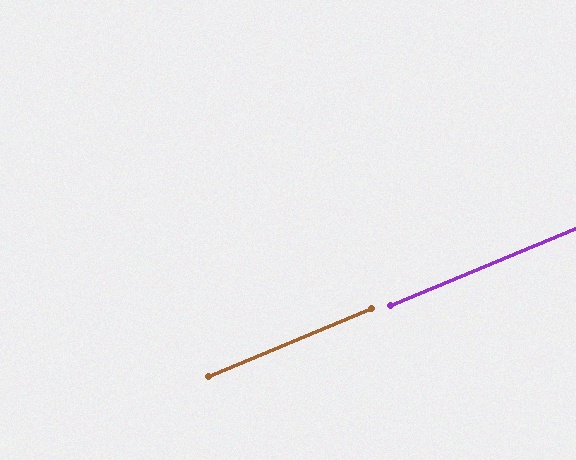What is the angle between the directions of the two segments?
Approximately 0 degrees.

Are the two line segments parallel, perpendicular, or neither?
Parallel — their directions differ by only 0.0°.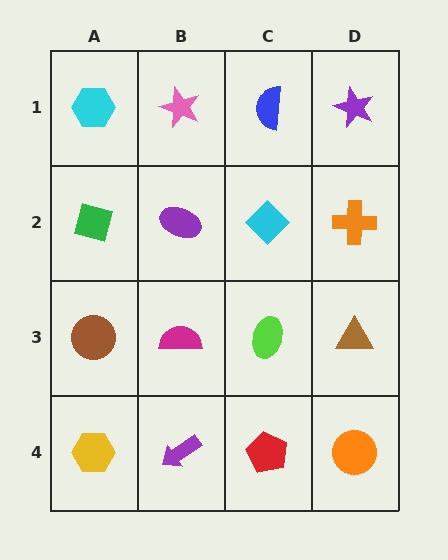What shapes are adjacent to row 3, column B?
A purple ellipse (row 2, column B), a purple arrow (row 4, column B), a brown circle (row 3, column A), a lime ellipse (row 3, column C).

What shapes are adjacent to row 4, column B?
A magenta semicircle (row 3, column B), a yellow hexagon (row 4, column A), a red pentagon (row 4, column C).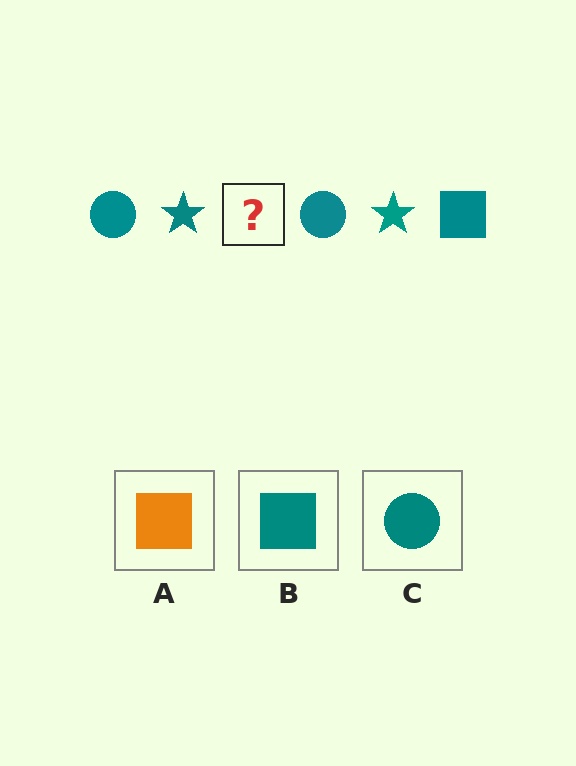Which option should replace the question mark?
Option B.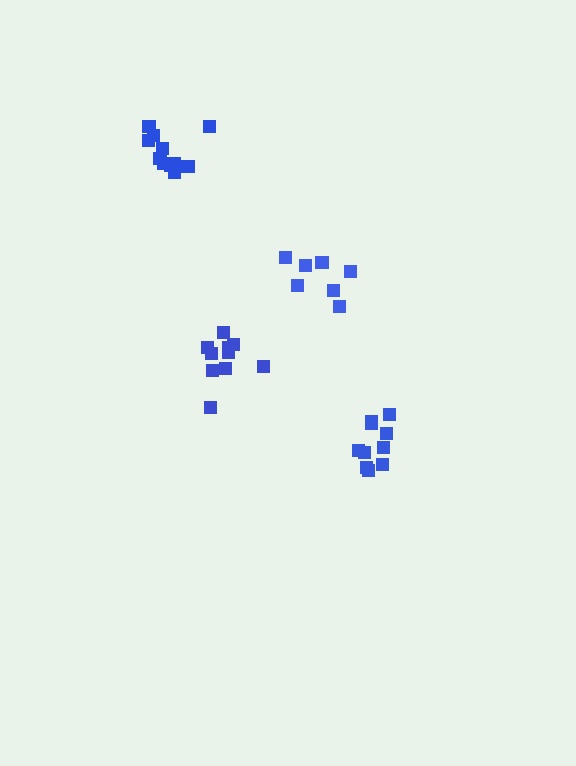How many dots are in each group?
Group 1: 11 dots, Group 2: 7 dots, Group 3: 10 dots, Group 4: 10 dots (38 total).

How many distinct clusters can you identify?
There are 4 distinct clusters.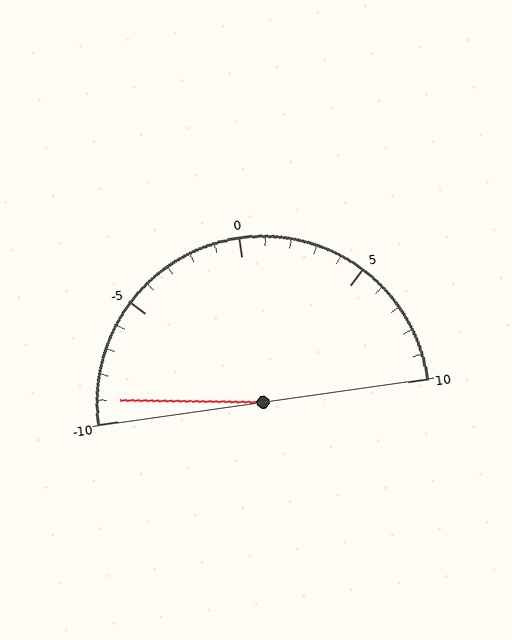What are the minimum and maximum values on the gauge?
The gauge ranges from -10 to 10.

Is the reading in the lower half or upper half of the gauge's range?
The reading is in the lower half of the range (-10 to 10).